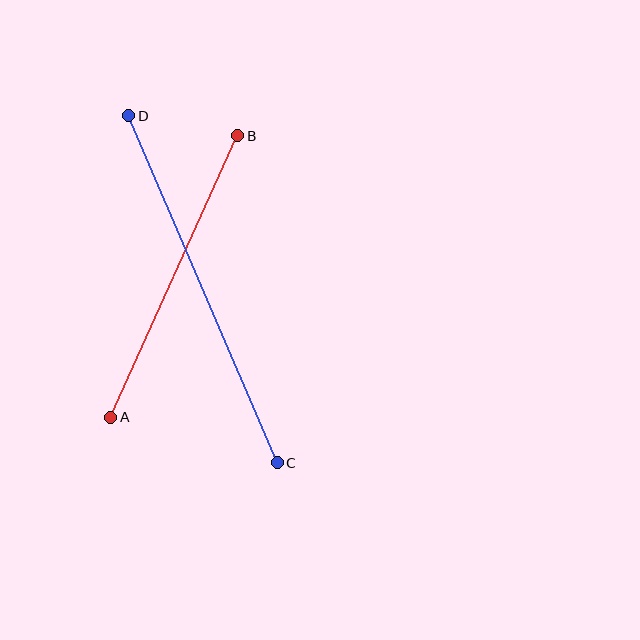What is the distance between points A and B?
The distance is approximately 309 pixels.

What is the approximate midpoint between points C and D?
The midpoint is at approximately (203, 289) pixels.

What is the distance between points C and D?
The distance is approximately 378 pixels.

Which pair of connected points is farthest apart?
Points C and D are farthest apart.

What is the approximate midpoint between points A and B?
The midpoint is at approximately (174, 276) pixels.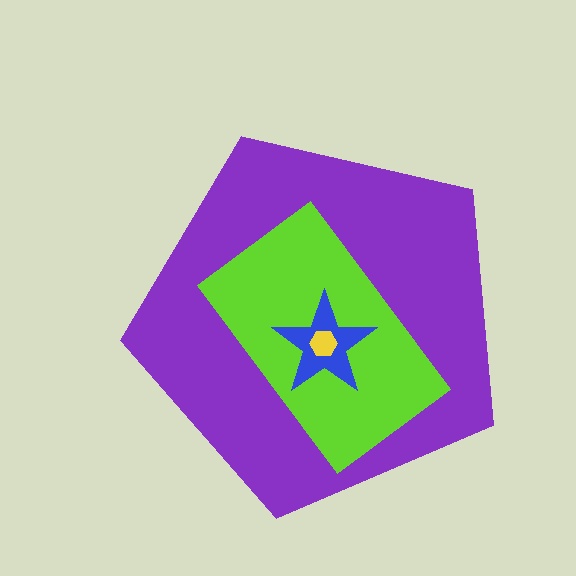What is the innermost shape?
The yellow hexagon.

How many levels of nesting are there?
4.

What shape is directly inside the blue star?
The yellow hexagon.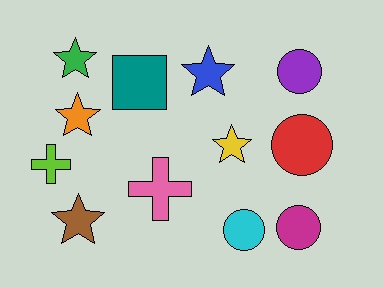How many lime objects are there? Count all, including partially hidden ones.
There is 1 lime object.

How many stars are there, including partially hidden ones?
There are 5 stars.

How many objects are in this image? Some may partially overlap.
There are 12 objects.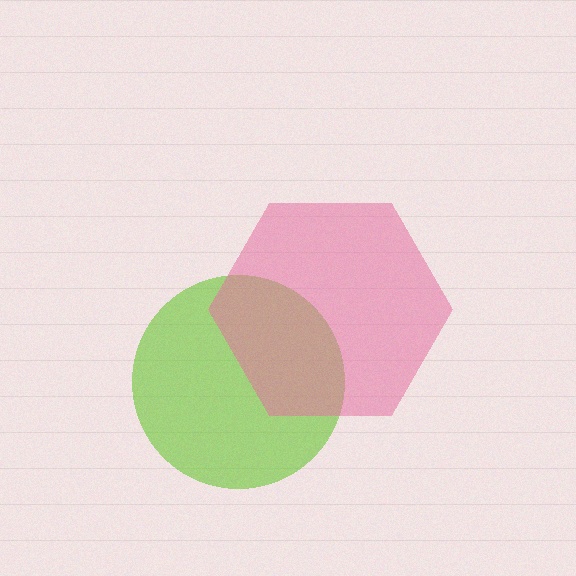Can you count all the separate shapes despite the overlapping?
Yes, there are 2 separate shapes.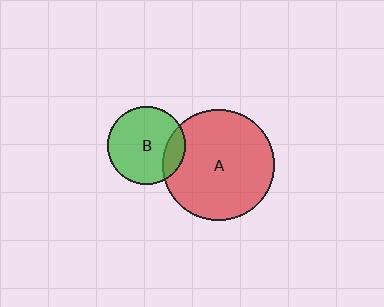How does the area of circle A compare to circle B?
Approximately 2.1 times.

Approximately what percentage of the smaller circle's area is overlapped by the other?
Approximately 15%.